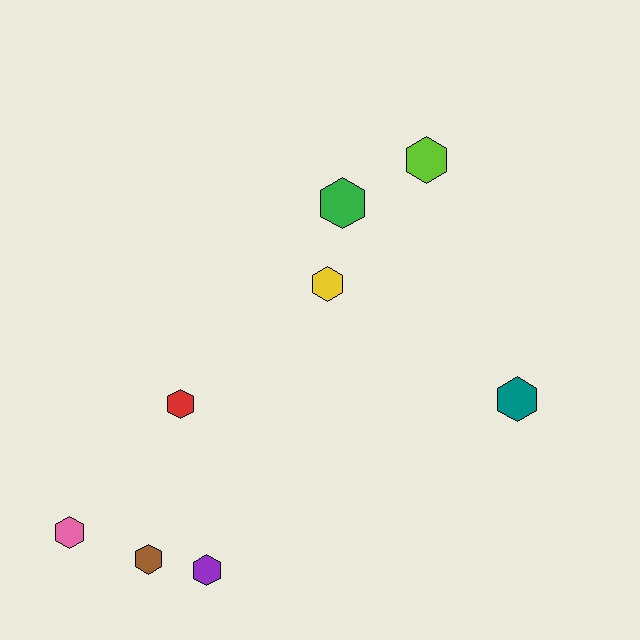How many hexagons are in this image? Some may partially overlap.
There are 8 hexagons.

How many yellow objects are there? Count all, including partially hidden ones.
There is 1 yellow object.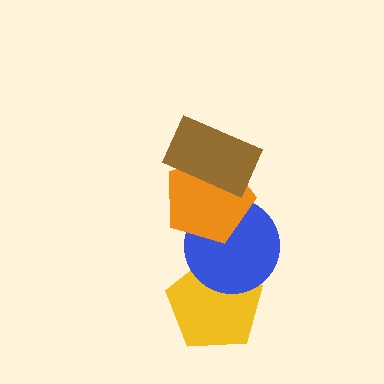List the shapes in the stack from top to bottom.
From top to bottom: the brown rectangle, the orange pentagon, the blue circle, the yellow pentagon.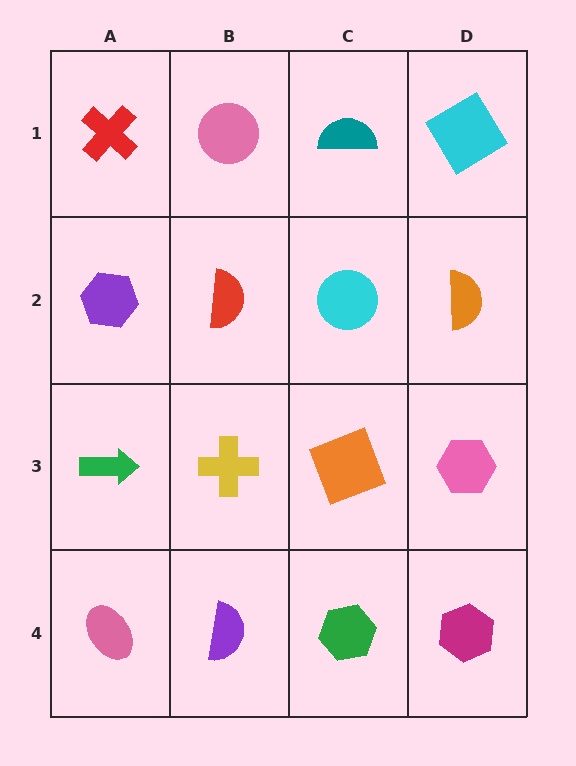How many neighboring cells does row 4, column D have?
2.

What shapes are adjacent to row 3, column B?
A red semicircle (row 2, column B), a purple semicircle (row 4, column B), a green arrow (row 3, column A), an orange square (row 3, column C).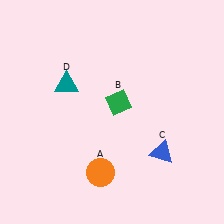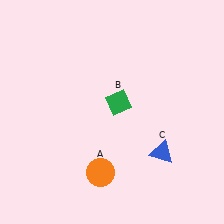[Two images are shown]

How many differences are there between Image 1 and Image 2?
There is 1 difference between the two images.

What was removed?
The teal triangle (D) was removed in Image 2.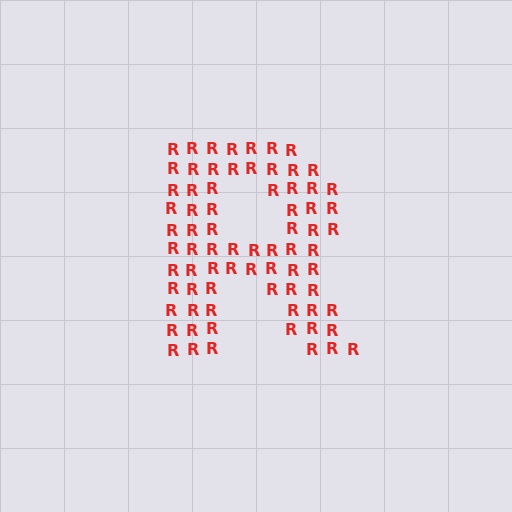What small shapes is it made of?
It is made of small letter R's.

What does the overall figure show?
The overall figure shows the letter R.